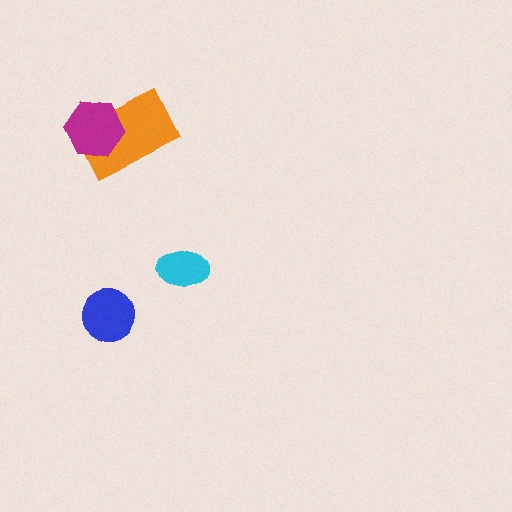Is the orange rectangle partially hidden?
Yes, it is partially covered by another shape.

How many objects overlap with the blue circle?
0 objects overlap with the blue circle.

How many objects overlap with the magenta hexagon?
1 object overlaps with the magenta hexagon.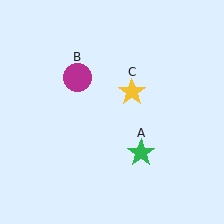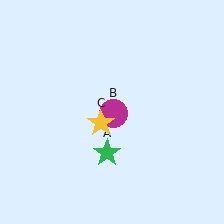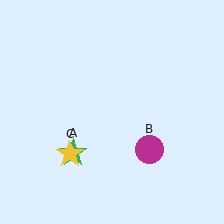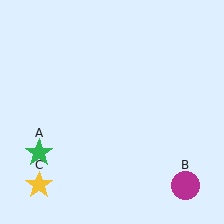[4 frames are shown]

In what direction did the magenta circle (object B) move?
The magenta circle (object B) moved down and to the right.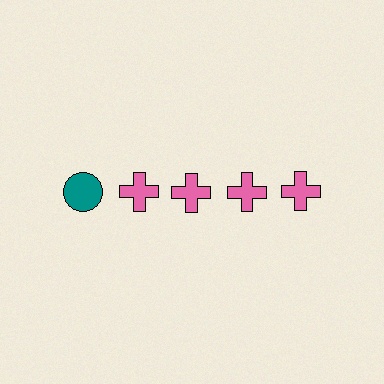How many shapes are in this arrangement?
There are 5 shapes arranged in a grid pattern.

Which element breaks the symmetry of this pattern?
The teal circle in the top row, leftmost column breaks the symmetry. All other shapes are pink crosses.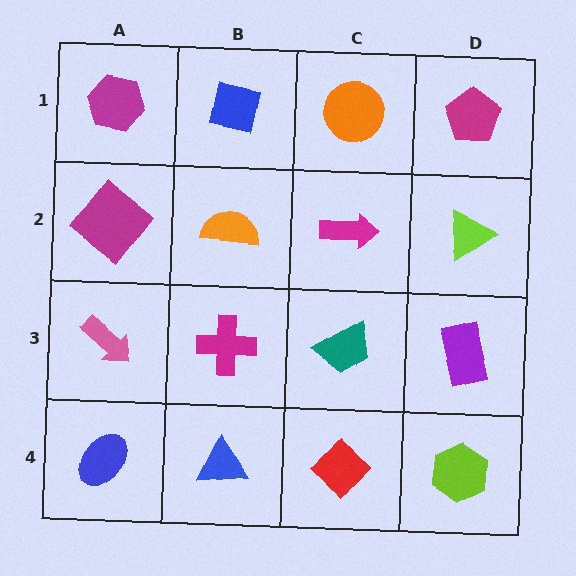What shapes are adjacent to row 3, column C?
A magenta arrow (row 2, column C), a red diamond (row 4, column C), a magenta cross (row 3, column B), a purple rectangle (row 3, column D).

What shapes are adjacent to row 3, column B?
An orange semicircle (row 2, column B), a blue triangle (row 4, column B), a pink arrow (row 3, column A), a teal trapezoid (row 3, column C).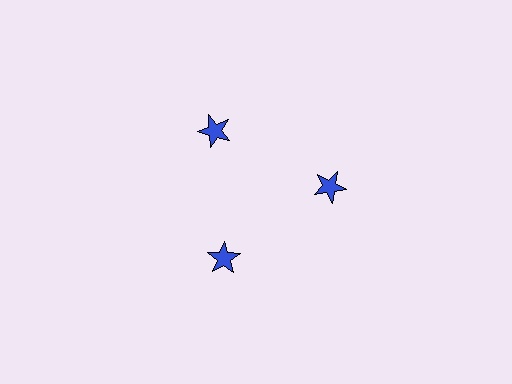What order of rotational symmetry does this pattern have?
This pattern has 3-fold rotational symmetry.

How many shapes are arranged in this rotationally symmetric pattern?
There are 3 shapes, arranged in 3 groups of 1.